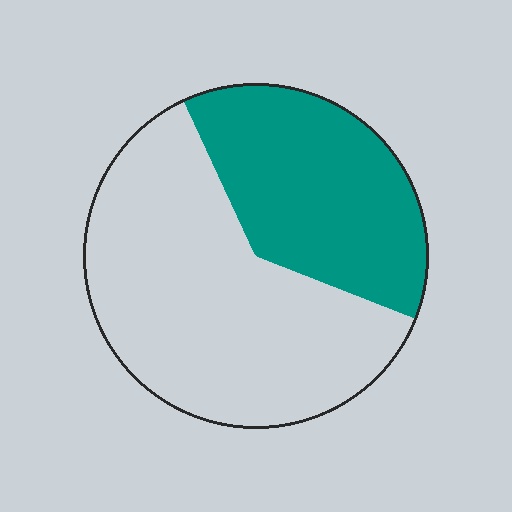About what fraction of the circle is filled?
About three eighths (3/8).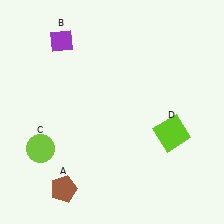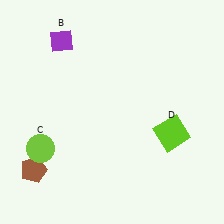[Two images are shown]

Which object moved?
The brown pentagon (A) moved left.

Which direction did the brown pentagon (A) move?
The brown pentagon (A) moved left.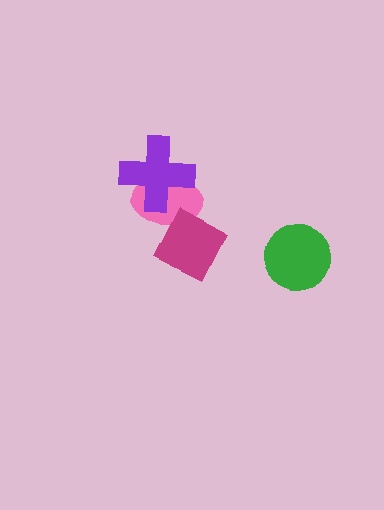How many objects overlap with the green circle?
0 objects overlap with the green circle.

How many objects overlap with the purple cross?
1 object overlaps with the purple cross.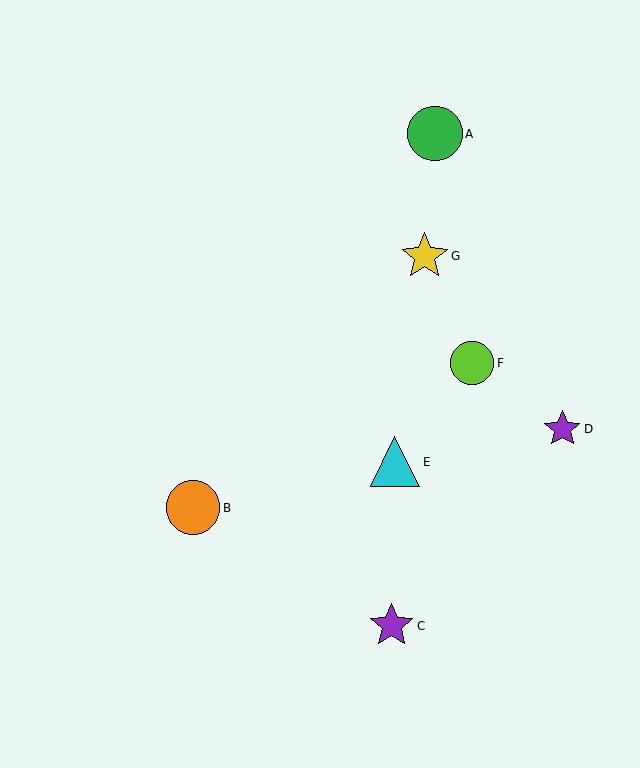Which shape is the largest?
The green circle (labeled A) is the largest.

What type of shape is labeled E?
Shape E is a cyan triangle.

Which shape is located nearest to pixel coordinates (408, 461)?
The cyan triangle (labeled E) at (395, 462) is nearest to that location.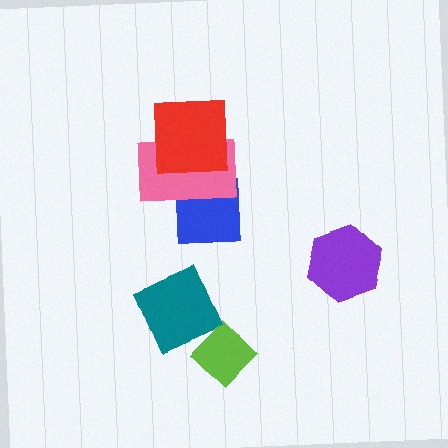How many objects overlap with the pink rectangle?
2 objects overlap with the pink rectangle.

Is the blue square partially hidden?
Yes, it is partially covered by another shape.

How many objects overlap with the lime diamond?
0 objects overlap with the lime diamond.